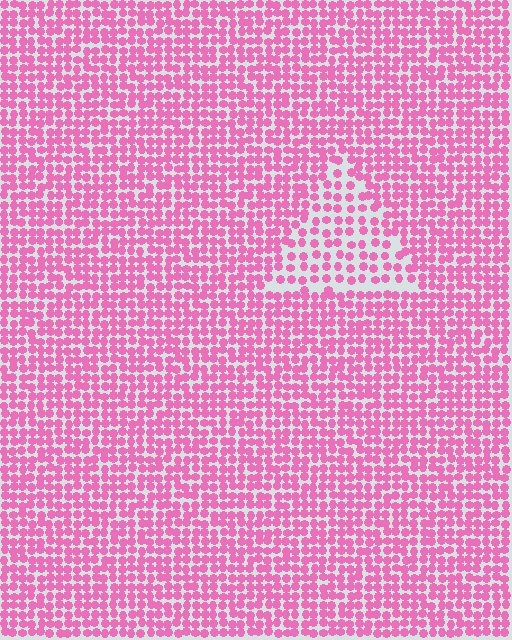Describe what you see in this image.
The image contains small pink elements arranged at two different densities. A triangle-shaped region is visible where the elements are less densely packed than the surrounding area.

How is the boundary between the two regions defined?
The boundary is defined by a change in element density (approximately 1.7x ratio). All elements are the same color, size, and shape.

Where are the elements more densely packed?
The elements are more densely packed outside the triangle boundary.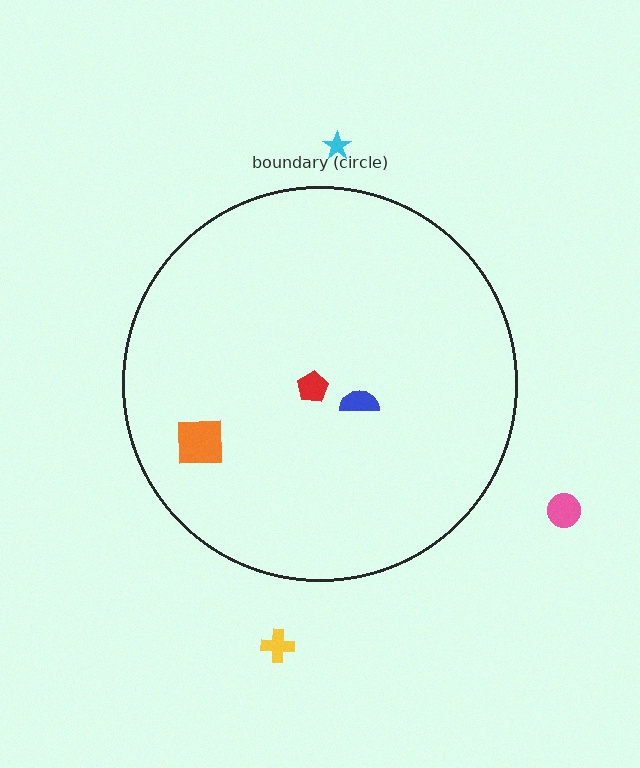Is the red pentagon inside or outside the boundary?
Inside.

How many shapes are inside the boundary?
3 inside, 3 outside.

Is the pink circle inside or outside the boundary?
Outside.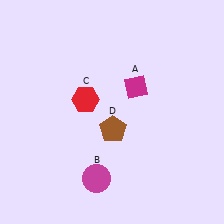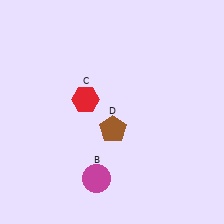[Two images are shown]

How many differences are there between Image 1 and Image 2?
There is 1 difference between the two images.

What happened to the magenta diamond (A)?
The magenta diamond (A) was removed in Image 2. It was in the top-right area of Image 1.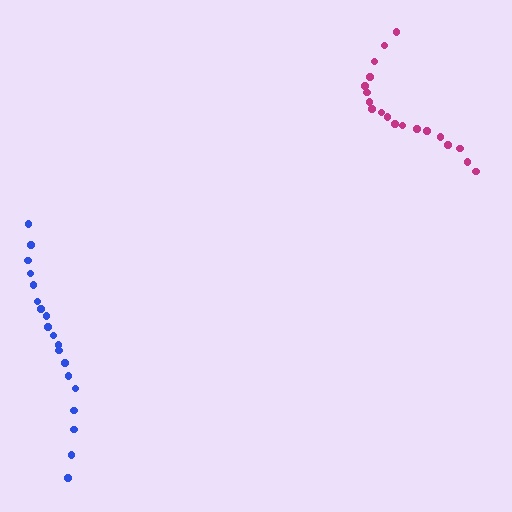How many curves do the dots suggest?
There are 2 distinct paths.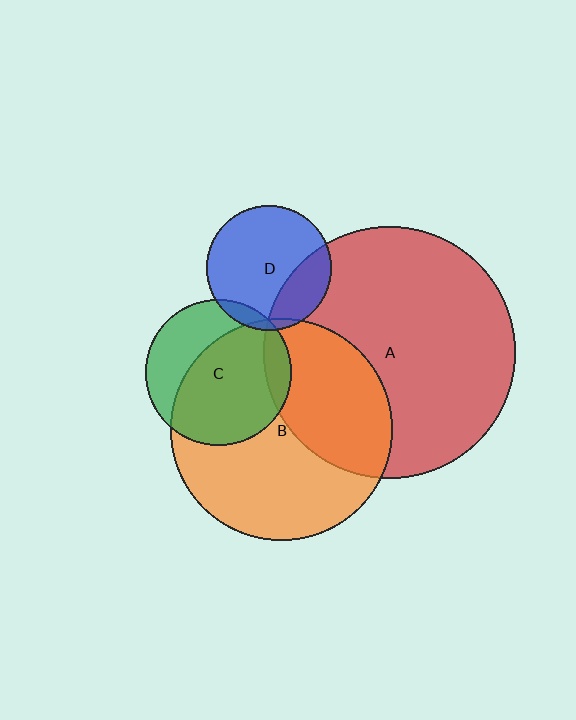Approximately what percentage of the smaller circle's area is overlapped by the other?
Approximately 65%.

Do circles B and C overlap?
Yes.